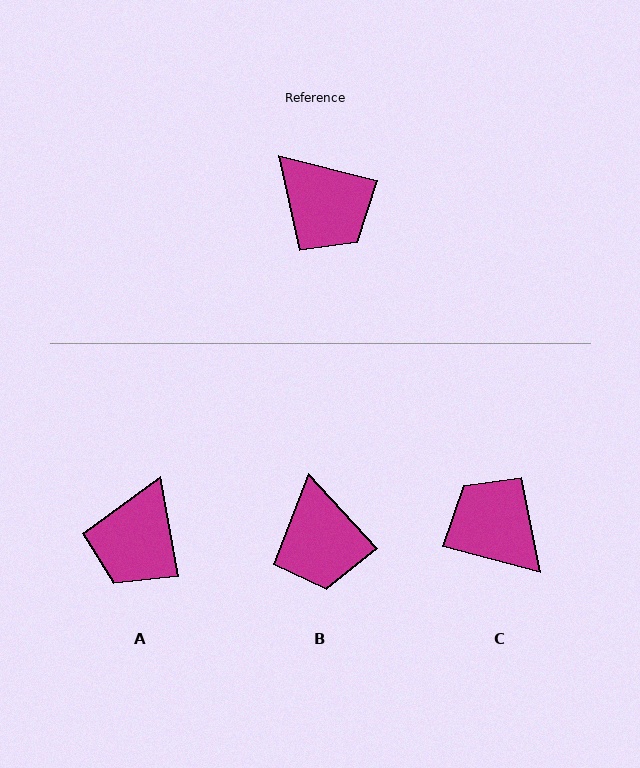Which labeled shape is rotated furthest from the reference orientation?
C, about 179 degrees away.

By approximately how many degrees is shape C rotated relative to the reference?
Approximately 179 degrees counter-clockwise.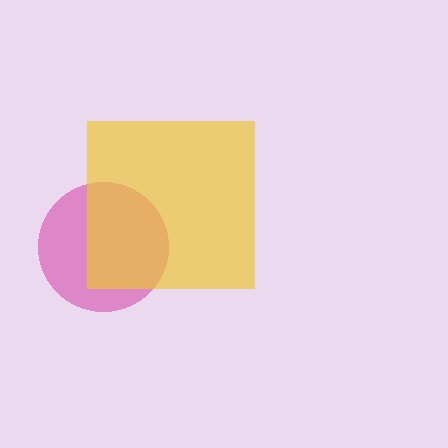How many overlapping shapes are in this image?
There are 2 overlapping shapes in the image.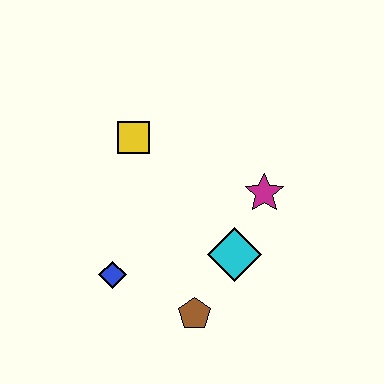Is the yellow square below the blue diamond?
No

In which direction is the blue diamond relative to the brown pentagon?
The blue diamond is to the left of the brown pentagon.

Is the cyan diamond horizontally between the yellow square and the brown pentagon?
No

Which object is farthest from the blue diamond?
The magenta star is farthest from the blue diamond.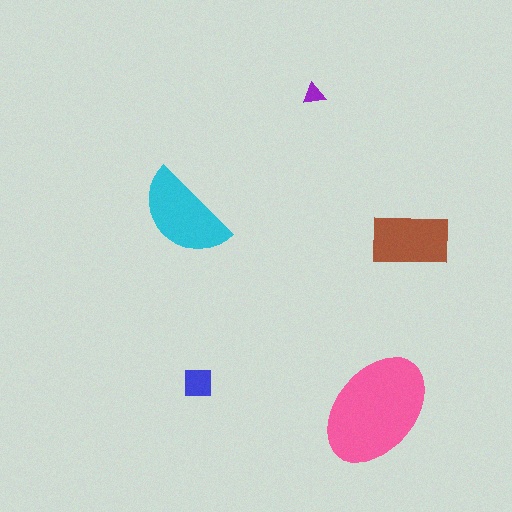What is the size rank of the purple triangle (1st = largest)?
5th.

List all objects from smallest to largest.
The purple triangle, the blue square, the brown rectangle, the cyan semicircle, the pink ellipse.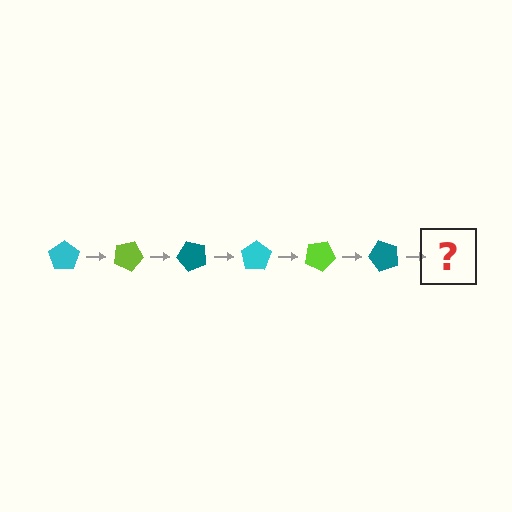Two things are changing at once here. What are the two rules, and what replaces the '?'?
The two rules are that it rotates 25 degrees each step and the color cycles through cyan, lime, and teal. The '?' should be a cyan pentagon, rotated 150 degrees from the start.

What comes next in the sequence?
The next element should be a cyan pentagon, rotated 150 degrees from the start.